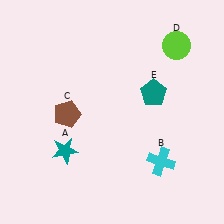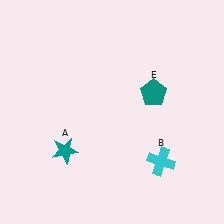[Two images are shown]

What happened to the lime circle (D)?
The lime circle (D) was removed in Image 2. It was in the top-right area of Image 1.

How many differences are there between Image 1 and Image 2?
There are 2 differences between the two images.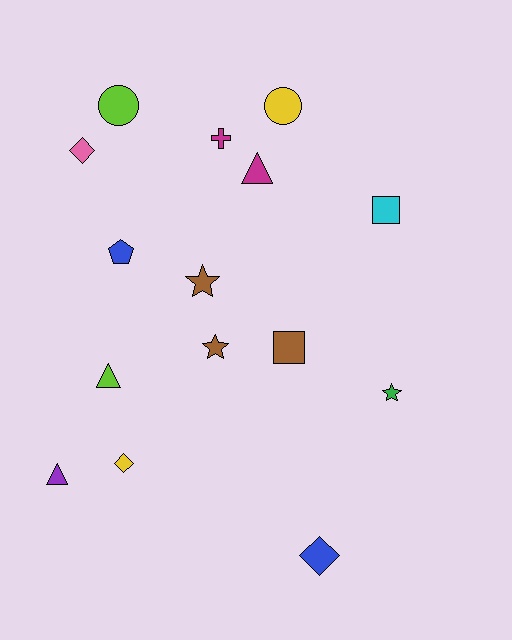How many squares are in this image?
There are 2 squares.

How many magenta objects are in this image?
There are 2 magenta objects.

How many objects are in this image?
There are 15 objects.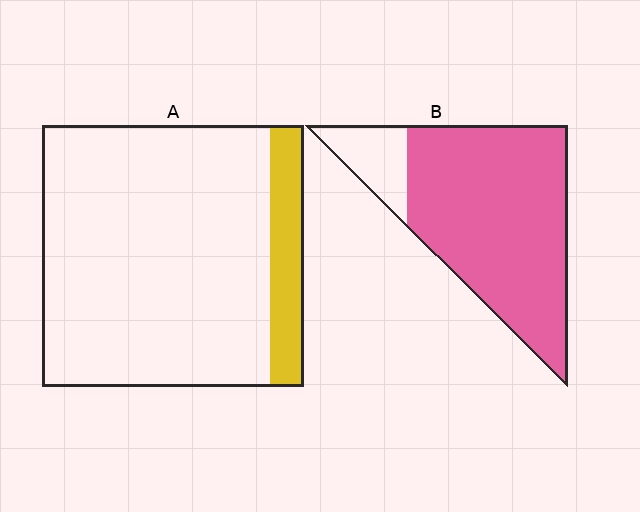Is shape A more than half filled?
No.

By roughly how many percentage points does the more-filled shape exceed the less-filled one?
By roughly 70 percentage points (B over A).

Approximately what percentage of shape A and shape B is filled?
A is approximately 15% and B is approximately 85%.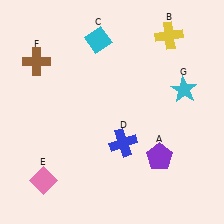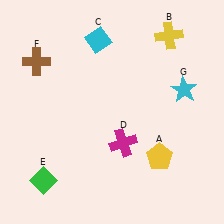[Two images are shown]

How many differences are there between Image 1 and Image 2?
There are 3 differences between the two images.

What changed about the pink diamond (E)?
In Image 1, E is pink. In Image 2, it changed to green.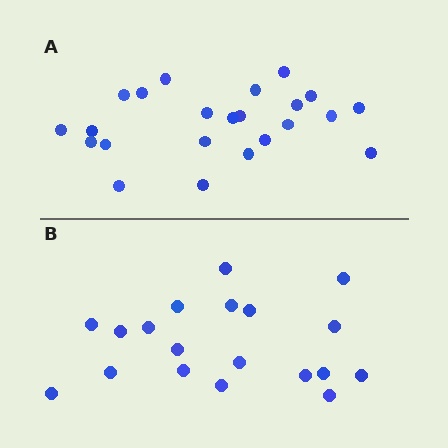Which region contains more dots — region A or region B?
Region A (the top region) has more dots.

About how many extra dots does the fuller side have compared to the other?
Region A has about 4 more dots than region B.